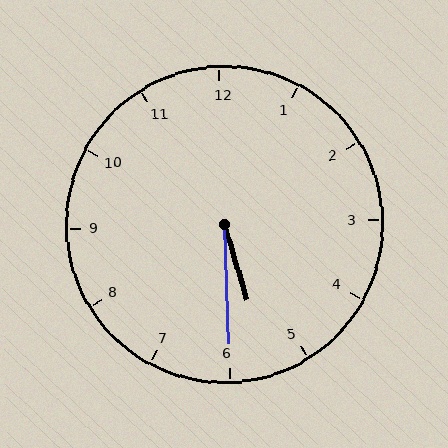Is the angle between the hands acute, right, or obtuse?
It is acute.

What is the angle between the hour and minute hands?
Approximately 15 degrees.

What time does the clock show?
5:30.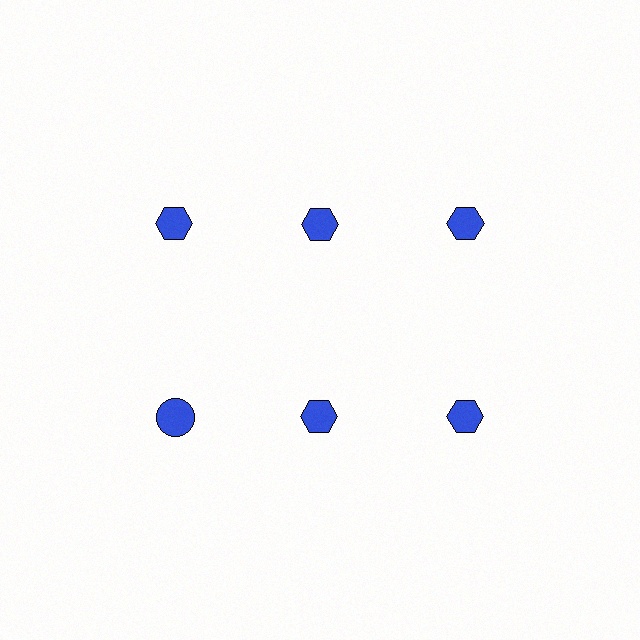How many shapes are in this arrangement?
There are 6 shapes arranged in a grid pattern.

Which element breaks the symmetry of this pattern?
The blue circle in the second row, leftmost column breaks the symmetry. All other shapes are blue hexagons.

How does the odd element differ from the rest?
It has a different shape: circle instead of hexagon.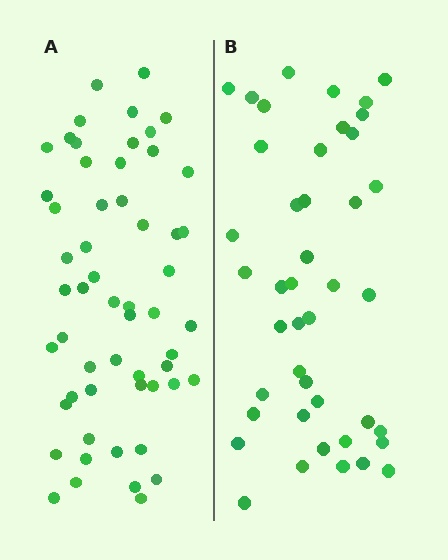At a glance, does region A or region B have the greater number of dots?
Region A (the left region) has more dots.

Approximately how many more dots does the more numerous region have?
Region A has approximately 15 more dots than region B.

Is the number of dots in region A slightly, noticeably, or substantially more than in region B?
Region A has noticeably more, but not dramatically so. The ratio is roughly 1.3 to 1.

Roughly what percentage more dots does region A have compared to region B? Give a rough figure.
About 30% more.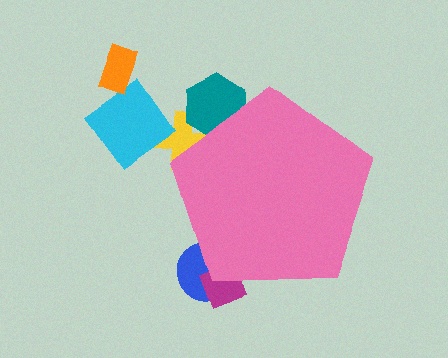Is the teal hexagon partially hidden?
Yes, the teal hexagon is partially hidden behind the pink pentagon.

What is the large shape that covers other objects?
A pink pentagon.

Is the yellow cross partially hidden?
Yes, the yellow cross is partially hidden behind the pink pentagon.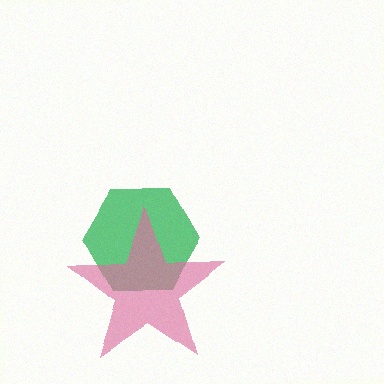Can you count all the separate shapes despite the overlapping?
Yes, there are 2 separate shapes.